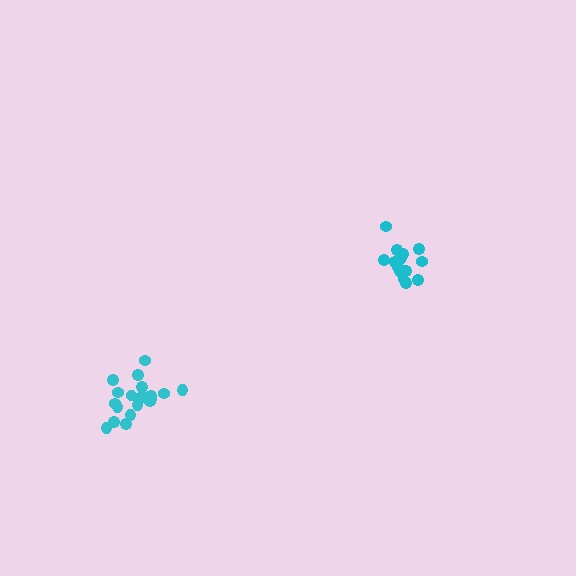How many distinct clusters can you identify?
There are 2 distinct clusters.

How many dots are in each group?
Group 1: 17 dots, Group 2: 20 dots (37 total).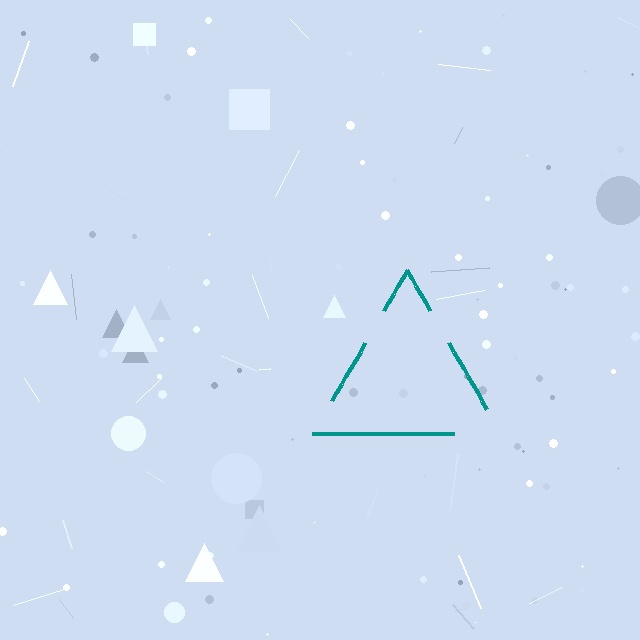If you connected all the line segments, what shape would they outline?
They would outline a triangle.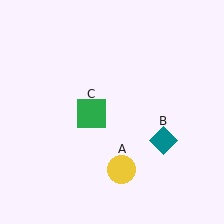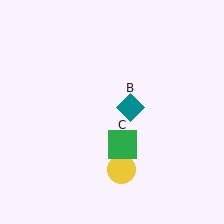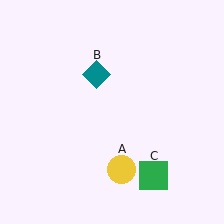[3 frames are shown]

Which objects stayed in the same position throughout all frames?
Yellow circle (object A) remained stationary.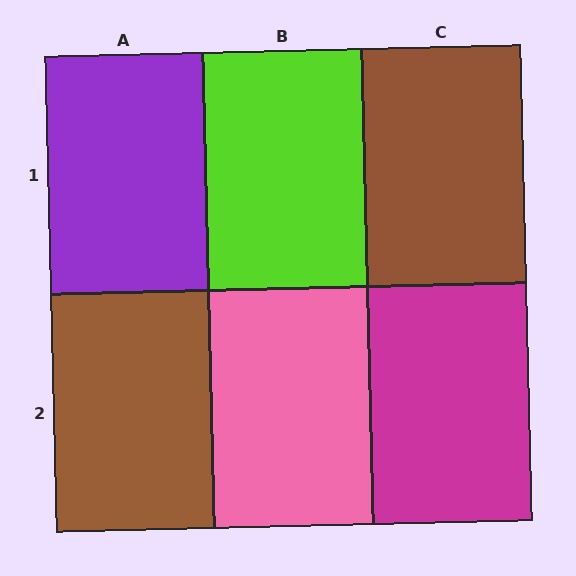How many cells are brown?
2 cells are brown.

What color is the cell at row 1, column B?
Lime.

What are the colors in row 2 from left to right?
Brown, pink, magenta.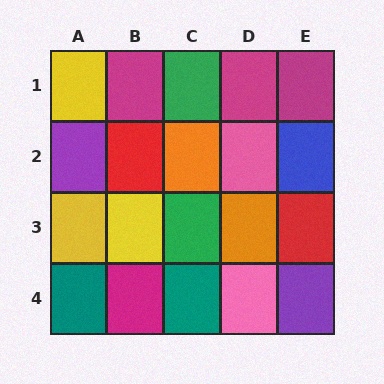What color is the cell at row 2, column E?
Blue.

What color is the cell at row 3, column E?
Red.